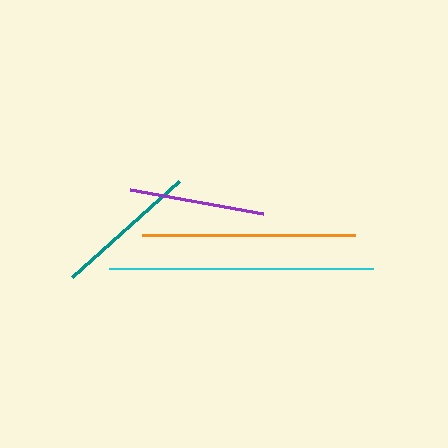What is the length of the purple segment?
The purple segment is approximately 135 pixels long.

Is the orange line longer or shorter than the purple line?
The orange line is longer than the purple line.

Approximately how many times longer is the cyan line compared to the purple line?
The cyan line is approximately 2.0 times the length of the purple line.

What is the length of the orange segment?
The orange segment is approximately 212 pixels long.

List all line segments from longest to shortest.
From longest to shortest: cyan, orange, teal, purple.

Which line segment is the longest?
The cyan line is the longest at approximately 264 pixels.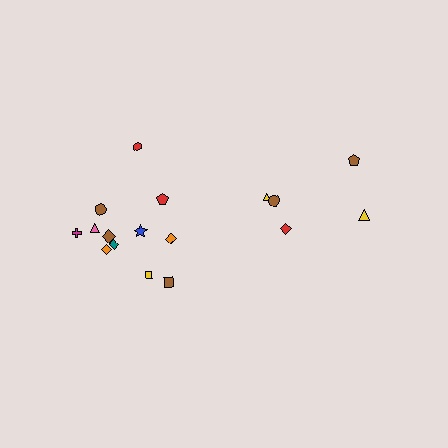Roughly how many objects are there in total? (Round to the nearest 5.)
Roughly 15 objects in total.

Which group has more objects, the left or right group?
The left group.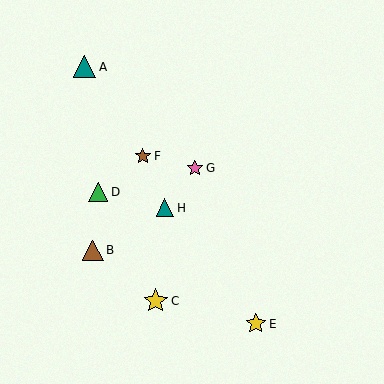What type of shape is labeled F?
Shape F is a brown star.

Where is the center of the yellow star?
The center of the yellow star is at (156, 301).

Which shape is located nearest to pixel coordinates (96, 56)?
The teal triangle (labeled A) at (85, 67) is nearest to that location.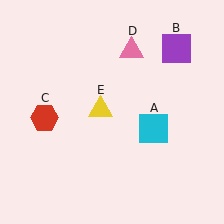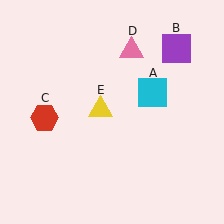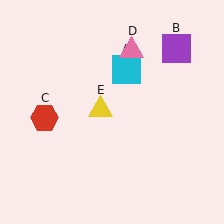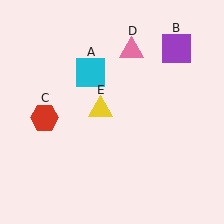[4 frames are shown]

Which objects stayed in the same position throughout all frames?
Purple square (object B) and red hexagon (object C) and pink triangle (object D) and yellow triangle (object E) remained stationary.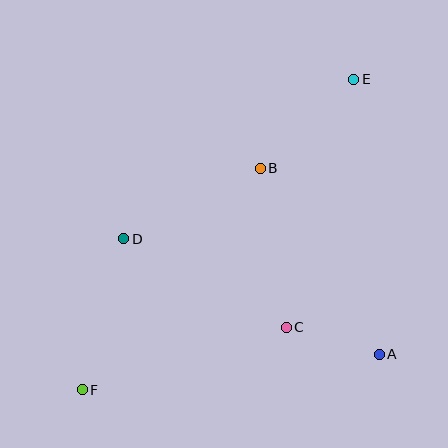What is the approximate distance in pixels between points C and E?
The distance between C and E is approximately 257 pixels.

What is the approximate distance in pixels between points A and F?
The distance between A and F is approximately 299 pixels.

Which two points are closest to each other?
Points A and C are closest to each other.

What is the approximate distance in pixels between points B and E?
The distance between B and E is approximately 129 pixels.